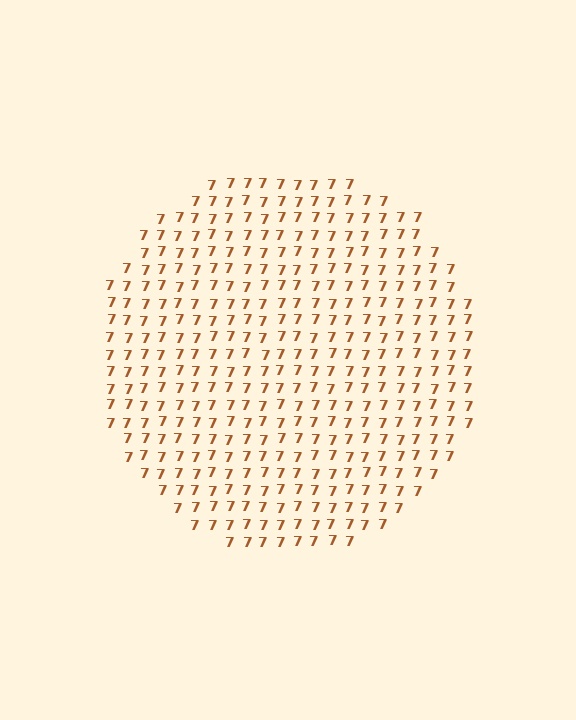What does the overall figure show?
The overall figure shows a circle.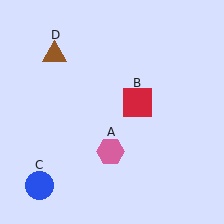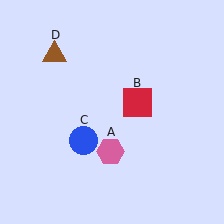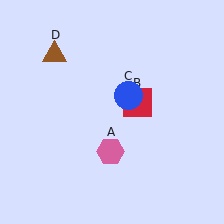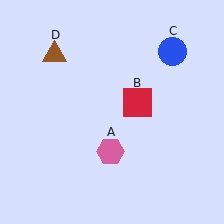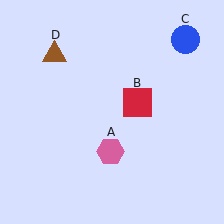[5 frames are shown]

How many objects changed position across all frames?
1 object changed position: blue circle (object C).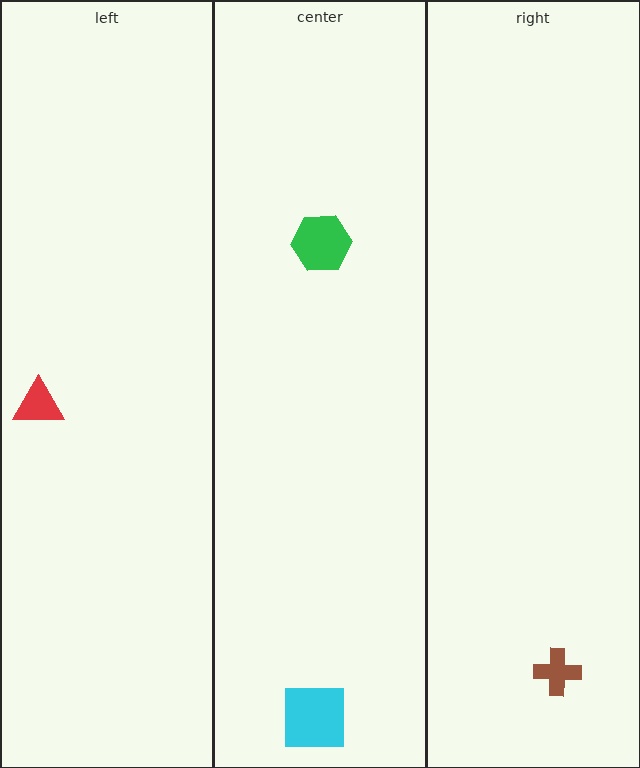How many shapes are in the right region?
1.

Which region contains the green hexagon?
The center region.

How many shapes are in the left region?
1.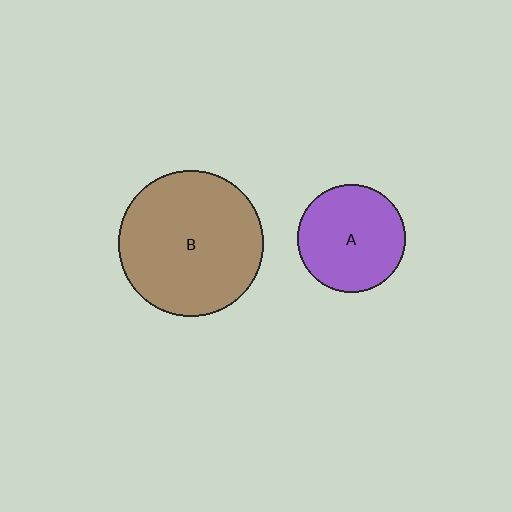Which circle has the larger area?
Circle B (brown).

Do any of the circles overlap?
No, none of the circles overlap.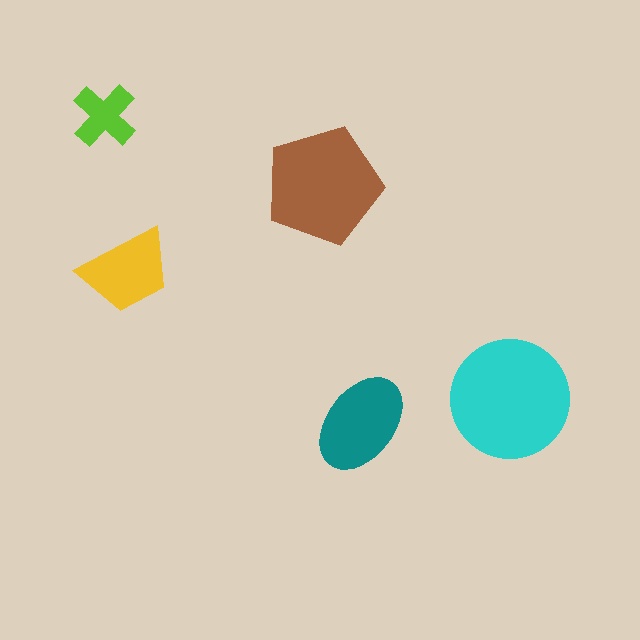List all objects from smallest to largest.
The lime cross, the yellow trapezoid, the teal ellipse, the brown pentagon, the cyan circle.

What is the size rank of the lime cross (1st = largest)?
5th.